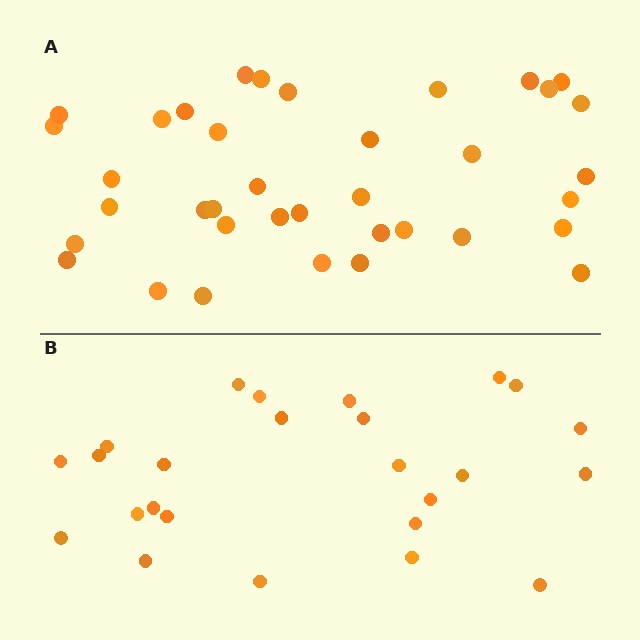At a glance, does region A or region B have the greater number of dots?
Region A (the top region) has more dots.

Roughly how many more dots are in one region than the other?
Region A has roughly 12 or so more dots than region B.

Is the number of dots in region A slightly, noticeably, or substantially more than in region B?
Region A has substantially more. The ratio is roughly 1.5 to 1.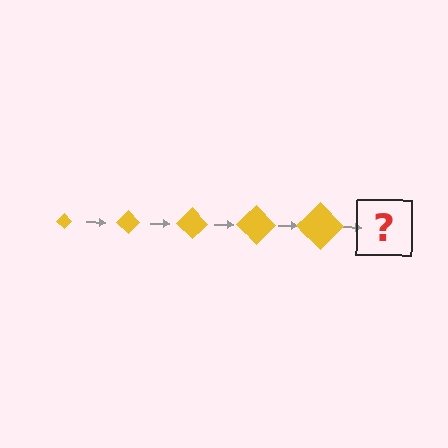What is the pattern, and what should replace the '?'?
The pattern is that the diamond gets progressively larger each step. The '?' should be a yellow diamond, larger than the previous one.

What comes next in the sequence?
The next element should be a yellow diamond, larger than the previous one.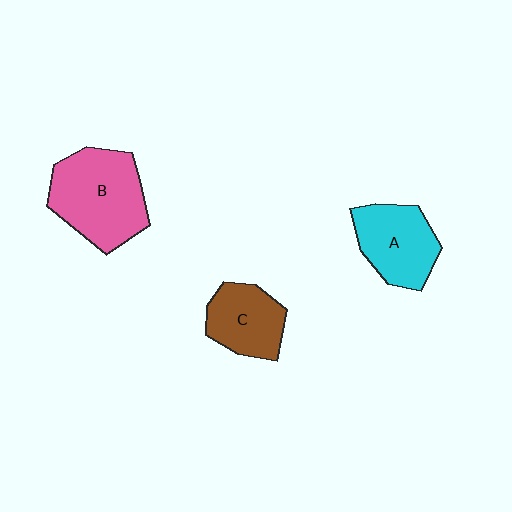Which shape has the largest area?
Shape B (pink).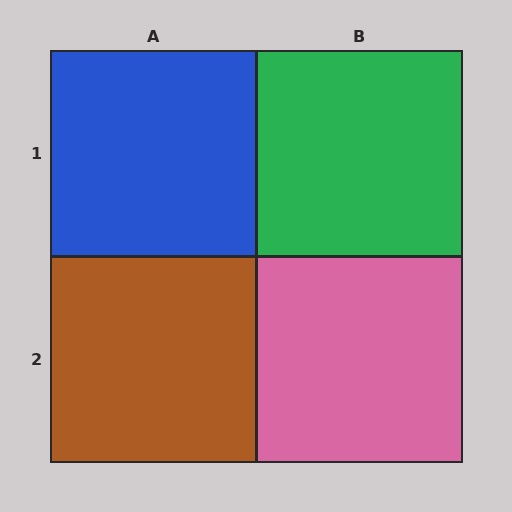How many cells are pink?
1 cell is pink.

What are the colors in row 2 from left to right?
Brown, pink.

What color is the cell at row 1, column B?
Green.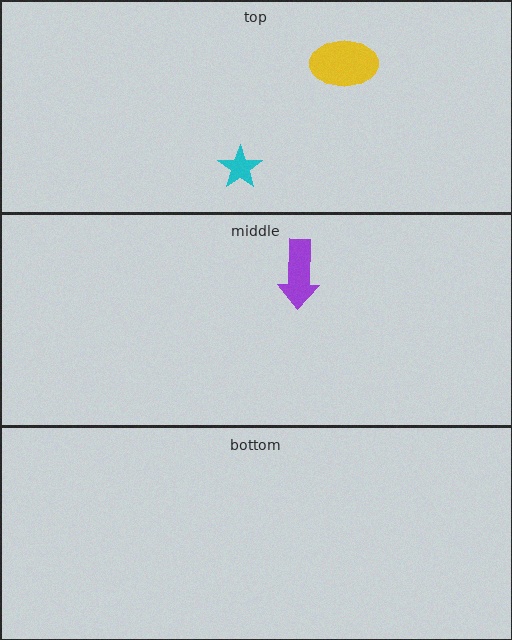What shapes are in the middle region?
The purple arrow.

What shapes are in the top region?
The yellow ellipse, the cyan star.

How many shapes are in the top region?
2.